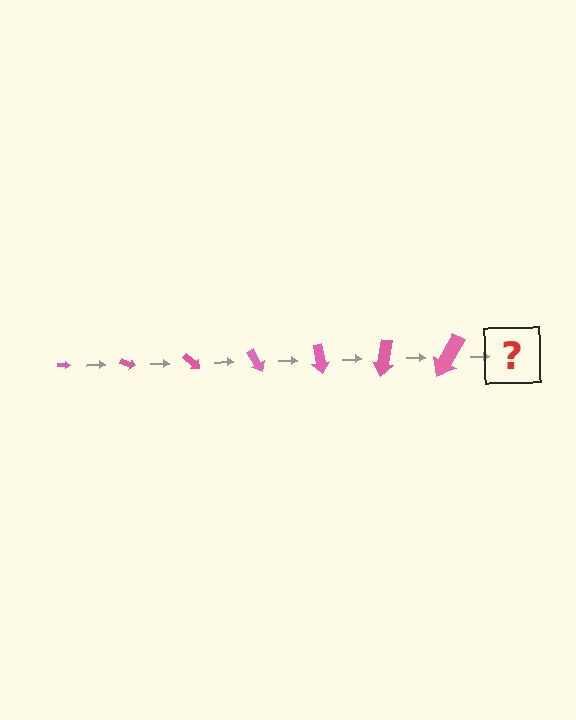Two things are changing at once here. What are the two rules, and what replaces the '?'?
The two rules are that the arrow grows larger each step and it rotates 20 degrees each step. The '?' should be an arrow, larger than the previous one and rotated 140 degrees from the start.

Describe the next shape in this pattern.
It should be an arrow, larger than the previous one and rotated 140 degrees from the start.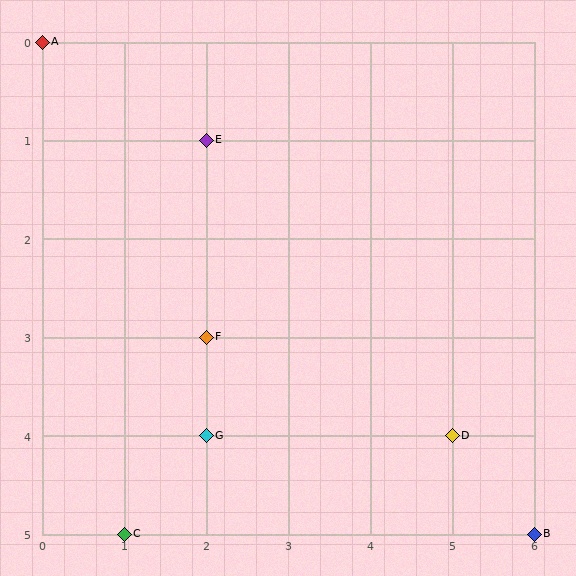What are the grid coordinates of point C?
Point C is at grid coordinates (1, 5).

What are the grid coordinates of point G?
Point G is at grid coordinates (2, 4).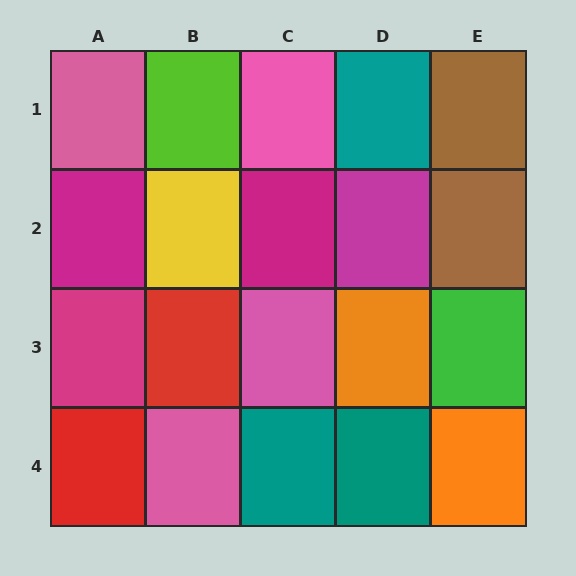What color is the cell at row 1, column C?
Pink.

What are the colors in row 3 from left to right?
Magenta, red, pink, orange, green.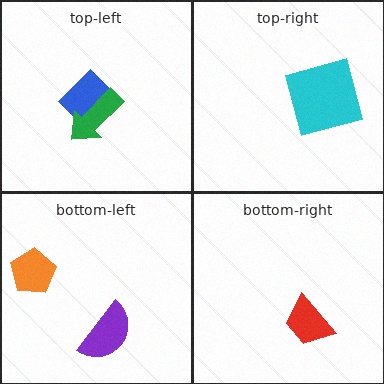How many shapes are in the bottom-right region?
1.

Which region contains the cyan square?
The top-right region.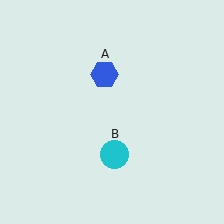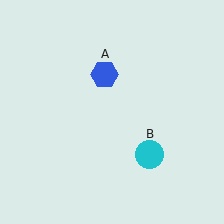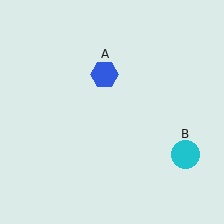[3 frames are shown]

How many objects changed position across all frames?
1 object changed position: cyan circle (object B).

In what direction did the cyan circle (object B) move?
The cyan circle (object B) moved right.